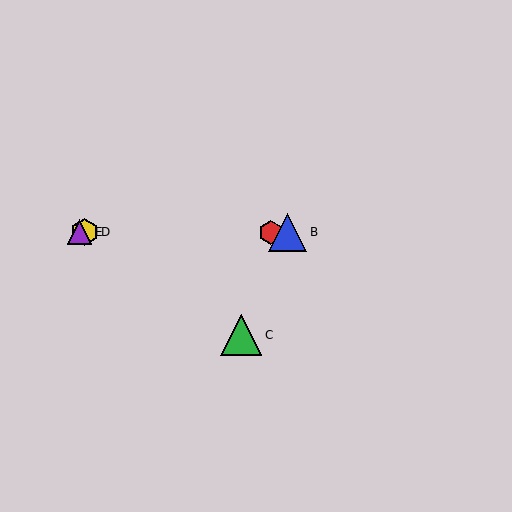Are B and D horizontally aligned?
Yes, both are at y≈232.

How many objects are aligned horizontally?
4 objects (A, B, D, E) are aligned horizontally.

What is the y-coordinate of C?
Object C is at y≈335.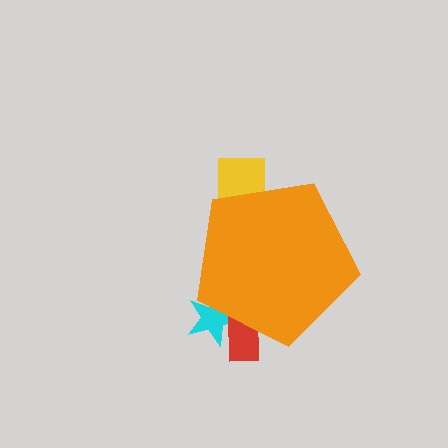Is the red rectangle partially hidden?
Yes, the red rectangle is partially hidden behind the orange pentagon.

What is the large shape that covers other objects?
An orange pentagon.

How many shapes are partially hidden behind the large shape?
3 shapes are partially hidden.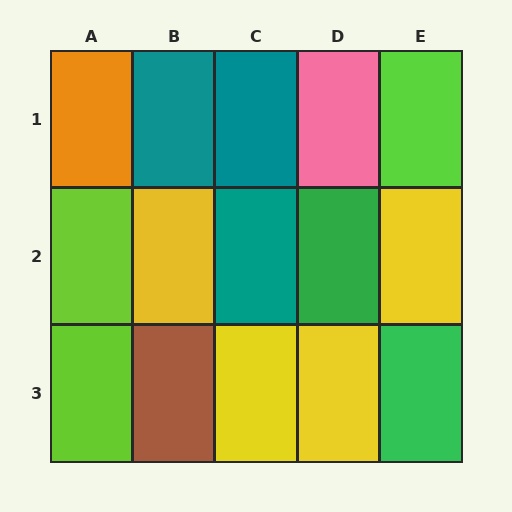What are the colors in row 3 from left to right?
Lime, brown, yellow, yellow, green.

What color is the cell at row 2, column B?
Yellow.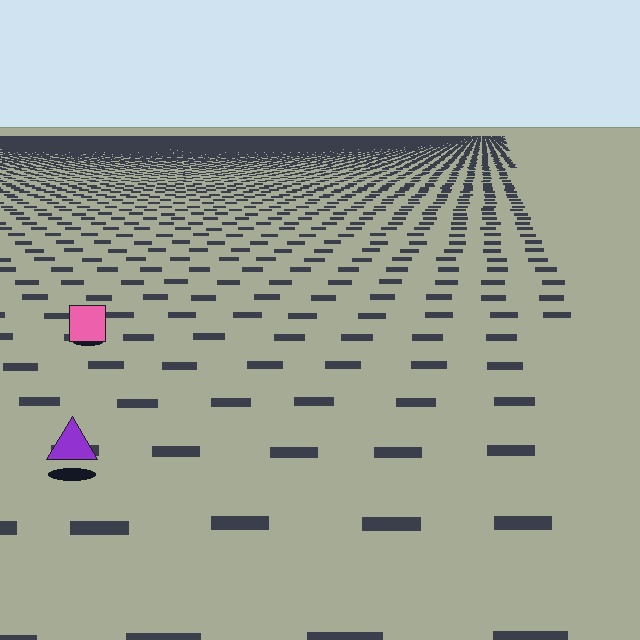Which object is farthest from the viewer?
The pink square is farthest from the viewer. It appears smaller and the ground texture around it is denser.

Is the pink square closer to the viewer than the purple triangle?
No. The purple triangle is closer — you can tell from the texture gradient: the ground texture is coarser near it.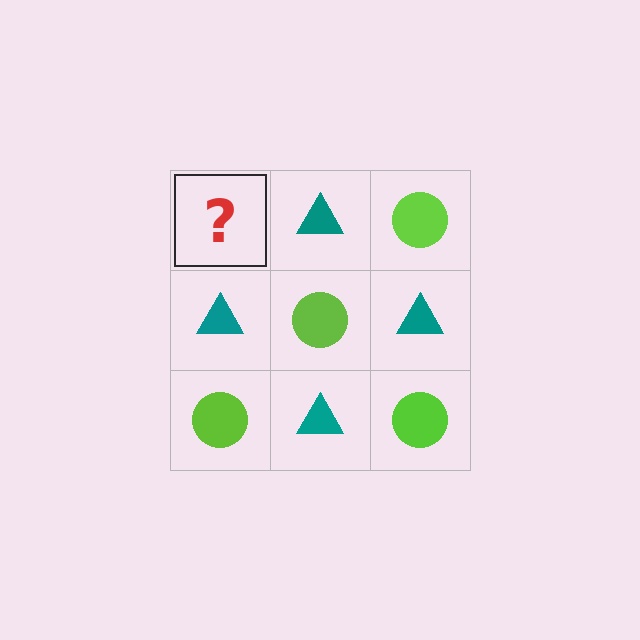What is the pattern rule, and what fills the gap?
The rule is that it alternates lime circle and teal triangle in a checkerboard pattern. The gap should be filled with a lime circle.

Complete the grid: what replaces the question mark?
The question mark should be replaced with a lime circle.